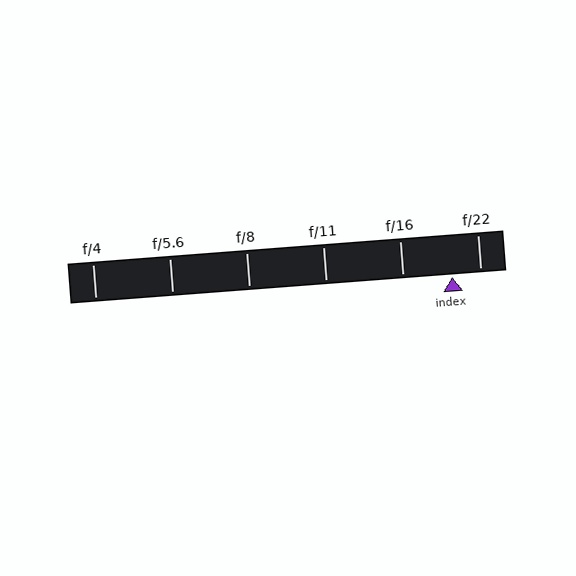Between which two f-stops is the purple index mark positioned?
The index mark is between f/16 and f/22.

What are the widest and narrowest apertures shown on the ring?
The widest aperture shown is f/4 and the narrowest is f/22.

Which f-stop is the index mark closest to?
The index mark is closest to f/22.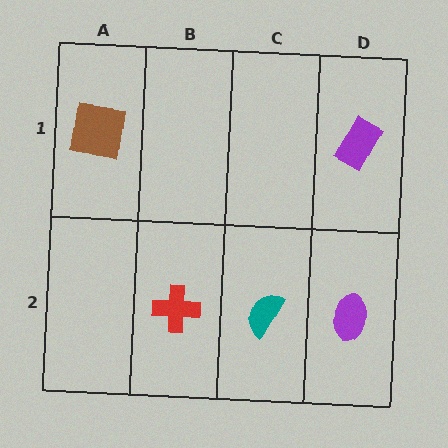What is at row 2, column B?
A red cross.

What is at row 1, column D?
A purple rectangle.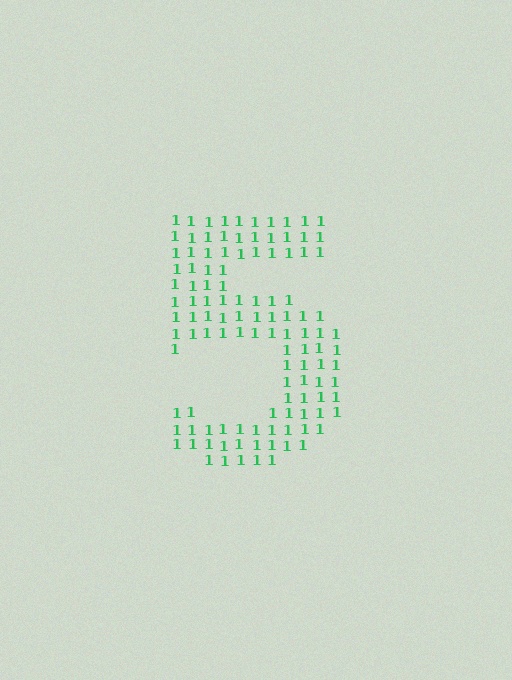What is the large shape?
The large shape is the digit 5.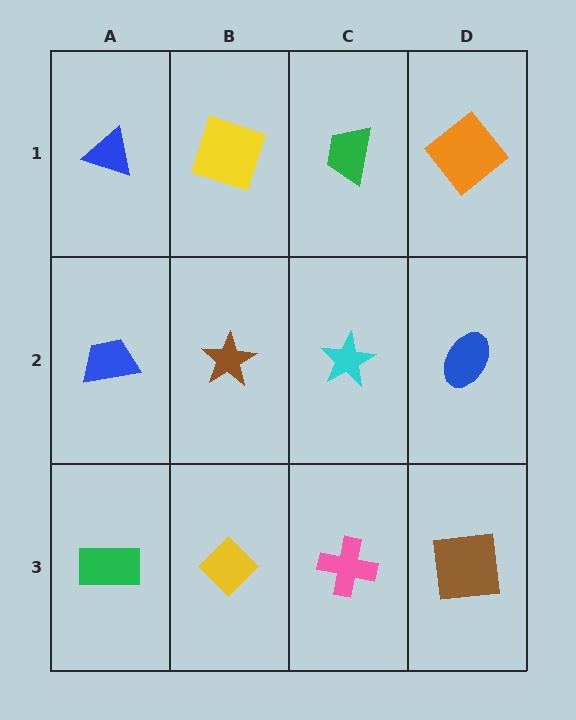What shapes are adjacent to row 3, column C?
A cyan star (row 2, column C), a yellow diamond (row 3, column B), a brown square (row 3, column D).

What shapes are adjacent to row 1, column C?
A cyan star (row 2, column C), a yellow square (row 1, column B), an orange diamond (row 1, column D).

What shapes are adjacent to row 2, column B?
A yellow square (row 1, column B), a yellow diamond (row 3, column B), a blue trapezoid (row 2, column A), a cyan star (row 2, column C).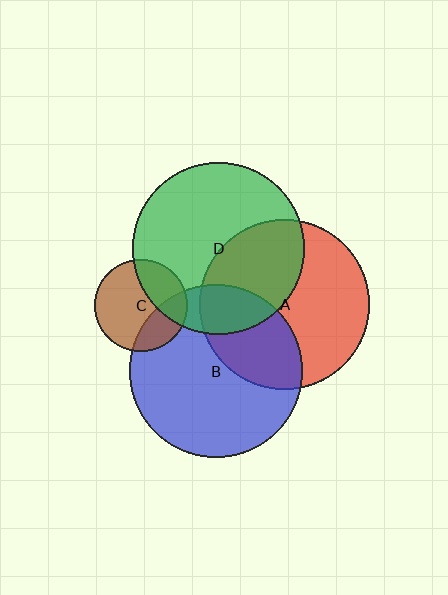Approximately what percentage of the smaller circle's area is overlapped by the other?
Approximately 20%.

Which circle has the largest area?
Circle B (blue).